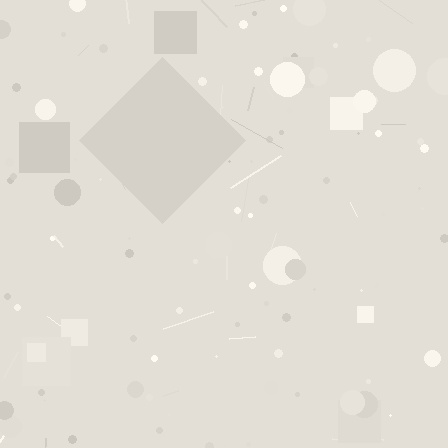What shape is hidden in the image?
A diamond is hidden in the image.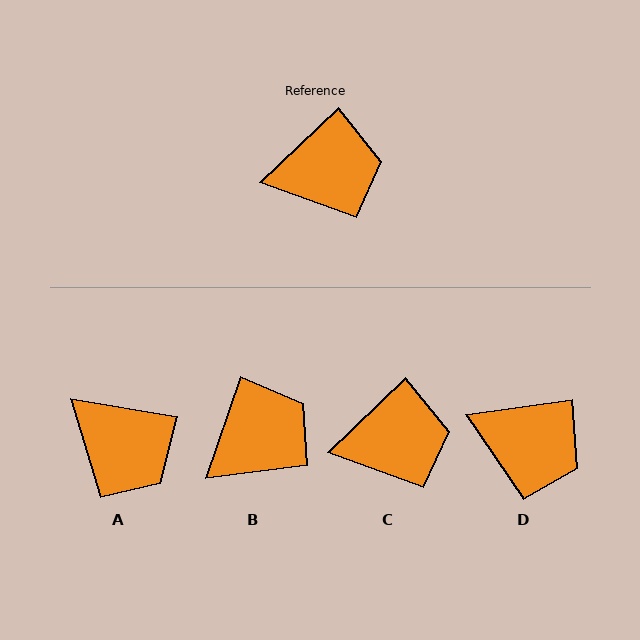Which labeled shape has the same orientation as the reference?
C.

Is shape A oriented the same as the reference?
No, it is off by about 53 degrees.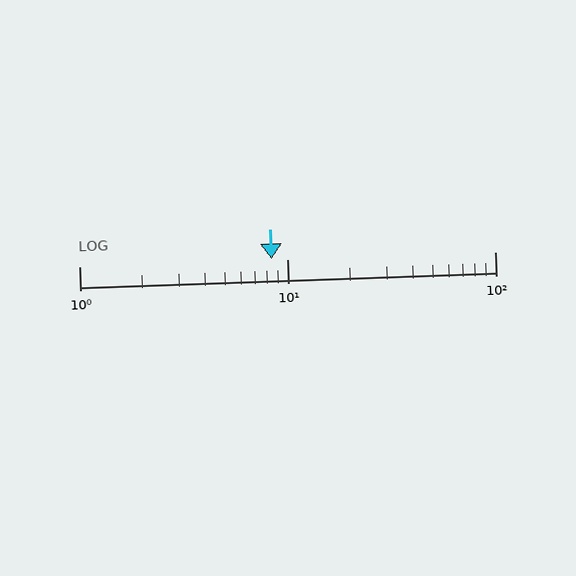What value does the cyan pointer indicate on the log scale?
The pointer indicates approximately 8.4.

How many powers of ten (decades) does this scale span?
The scale spans 2 decades, from 1 to 100.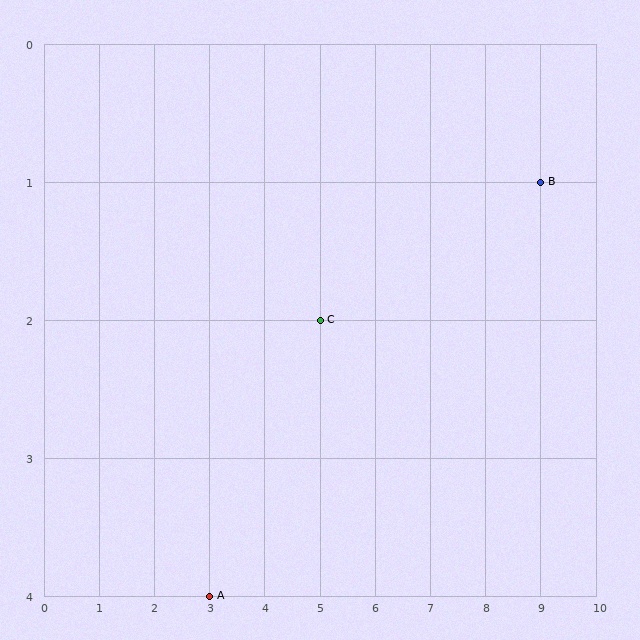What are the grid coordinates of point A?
Point A is at grid coordinates (3, 4).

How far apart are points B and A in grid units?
Points B and A are 6 columns and 3 rows apart (about 6.7 grid units diagonally).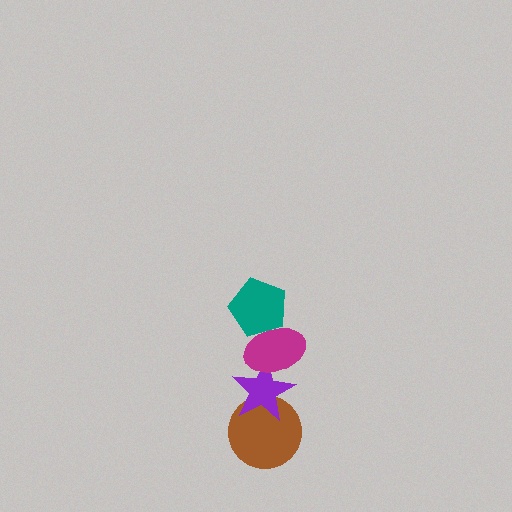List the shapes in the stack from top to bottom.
From top to bottom: the teal pentagon, the magenta ellipse, the purple star, the brown circle.